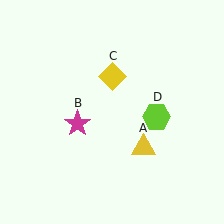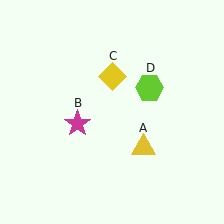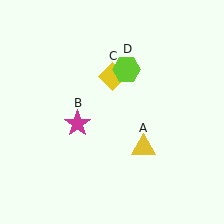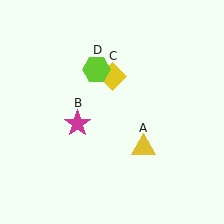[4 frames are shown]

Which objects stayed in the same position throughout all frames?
Yellow triangle (object A) and magenta star (object B) and yellow diamond (object C) remained stationary.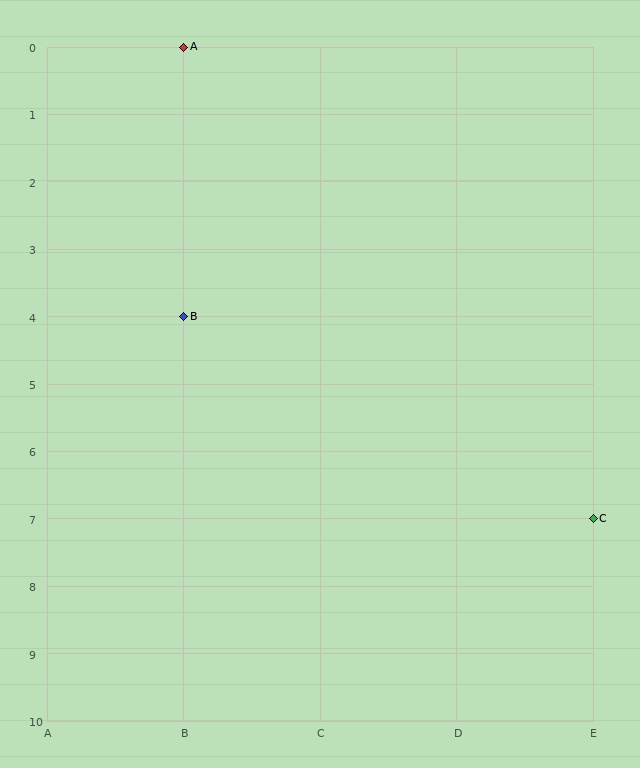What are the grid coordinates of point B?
Point B is at grid coordinates (B, 4).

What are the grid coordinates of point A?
Point A is at grid coordinates (B, 0).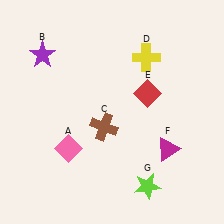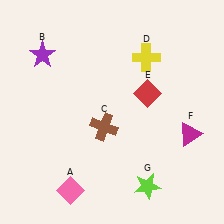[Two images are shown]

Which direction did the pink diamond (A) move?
The pink diamond (A) moved down.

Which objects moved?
The objects that moved are: the pink diamond (A), the magenta triangle (F).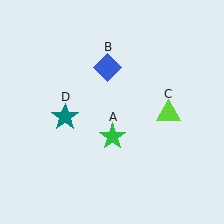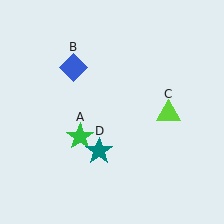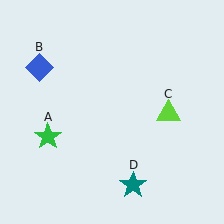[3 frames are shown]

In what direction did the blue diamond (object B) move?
The blue diamond (object B) moved left.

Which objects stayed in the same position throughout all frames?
Lime triangle (object C) remained stationary.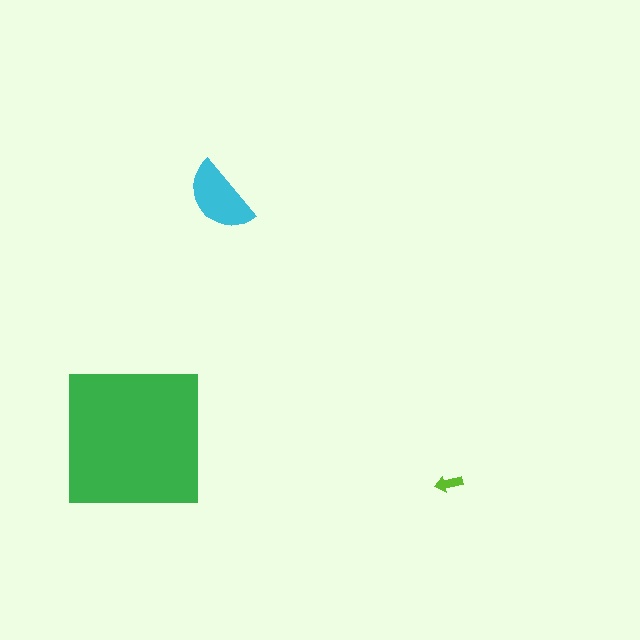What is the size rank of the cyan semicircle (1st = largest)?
2nd.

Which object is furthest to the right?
The lime arrow is rightmost.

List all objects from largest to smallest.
The green square, the cyan semicircle, the lime arrow.